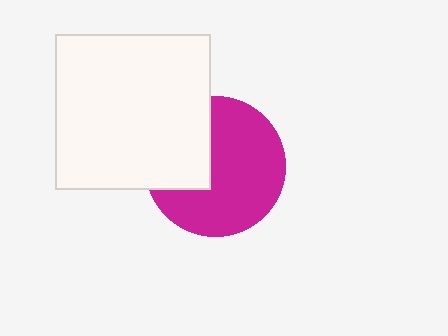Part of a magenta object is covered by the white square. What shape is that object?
It is a circle.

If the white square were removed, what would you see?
You would see the complete magenta circle.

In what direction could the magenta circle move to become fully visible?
The magenta circle could move right. That would shift it out from behind the white square entirely.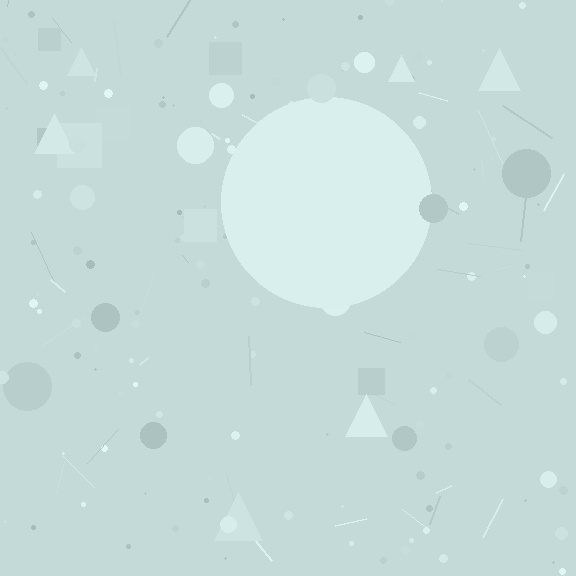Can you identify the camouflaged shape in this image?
The camouflaged shape is a circle.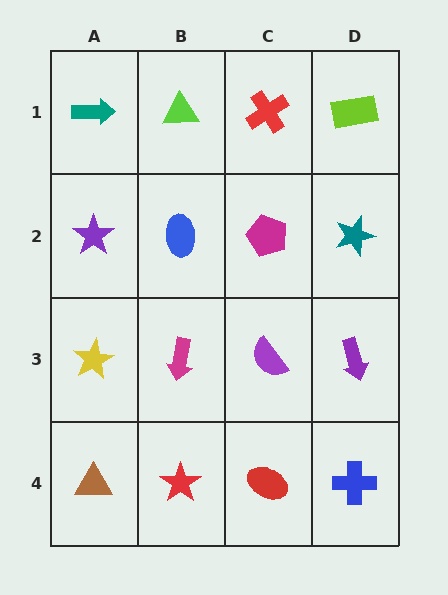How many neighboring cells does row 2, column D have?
3.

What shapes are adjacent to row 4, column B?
A magenta arrow (row 3, column B), a brown triangle (row 4, column A), a red ellipse (row 4, column C).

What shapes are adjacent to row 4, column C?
A purple semicircle (row 3, column C), a red star (row 4, column B), a blue cross (row 4, column D).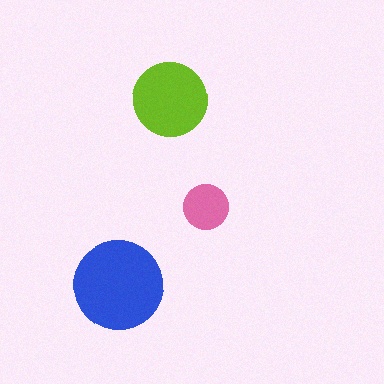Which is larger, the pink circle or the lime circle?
The lime one.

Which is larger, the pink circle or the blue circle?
The blue one.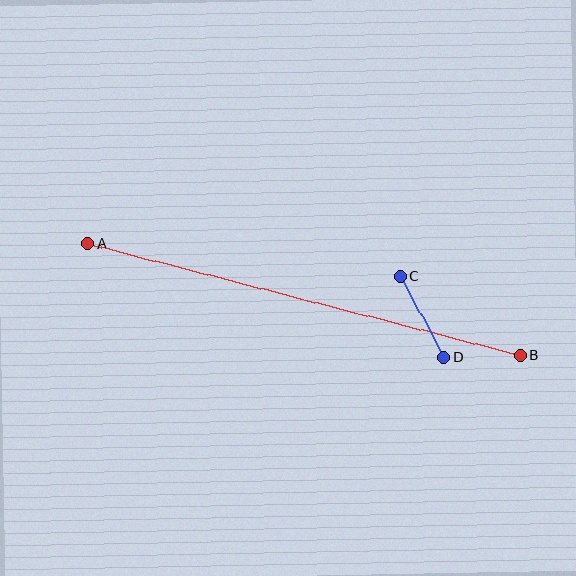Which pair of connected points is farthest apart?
Points A and B are farthest apart.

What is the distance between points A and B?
The distance is approximately 447 pixels.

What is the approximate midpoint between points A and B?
The midpoint is at approximately (304, 299) pixels.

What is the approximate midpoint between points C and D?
The midpoint is at approximately (422, 317) pixels.